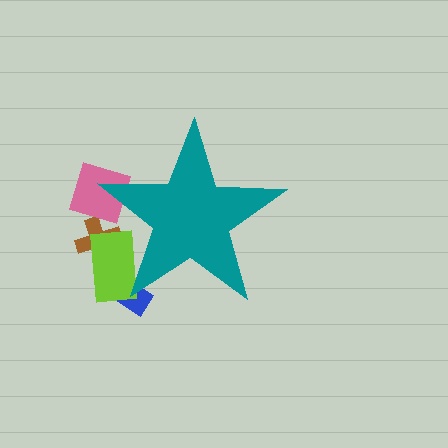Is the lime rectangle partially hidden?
Yes, the lime rectangle is partially hidden behind the teal star.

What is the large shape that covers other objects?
A teal star.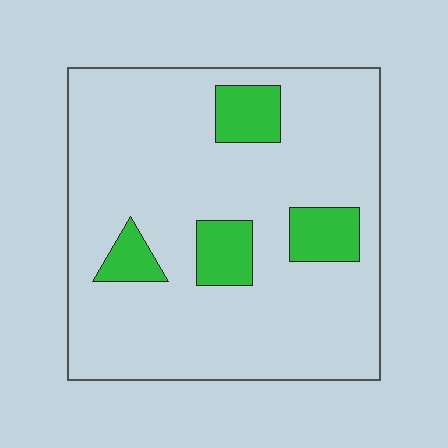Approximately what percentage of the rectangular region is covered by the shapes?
Approximately 15%.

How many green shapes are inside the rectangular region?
4.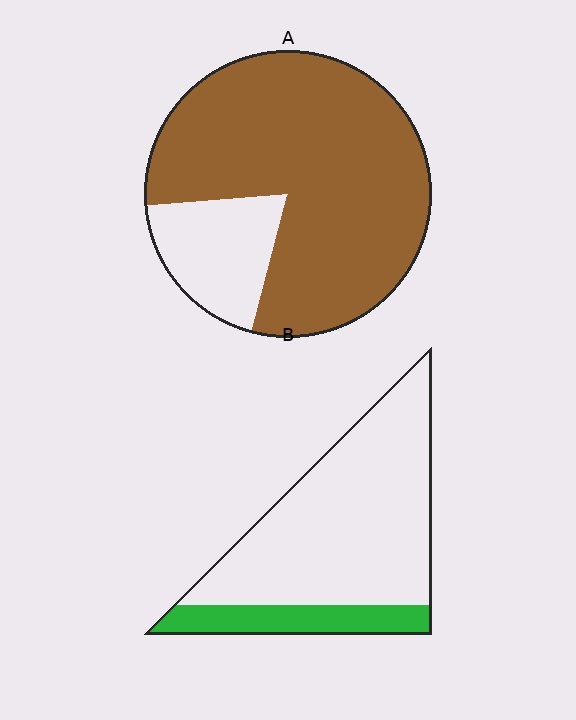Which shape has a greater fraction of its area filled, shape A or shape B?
Shape A.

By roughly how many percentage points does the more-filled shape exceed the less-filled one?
By roughly 60 percentage points (A over B).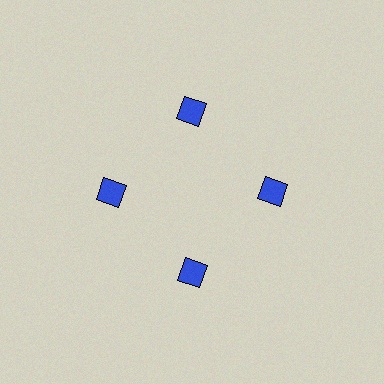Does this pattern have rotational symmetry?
Yes, this pattern has 4-fold rotational symmetry. It looks the same after rotating 90 degrees around the center.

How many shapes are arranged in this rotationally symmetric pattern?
There are 4 shapes, arranged in 4 groups of 1.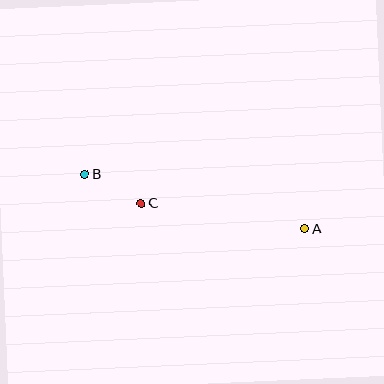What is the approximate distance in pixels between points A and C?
The distance between A and C is approximately 165 pixels.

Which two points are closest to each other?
Points B and C are closest to each other.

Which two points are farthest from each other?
Points A and B are farthest from each other.